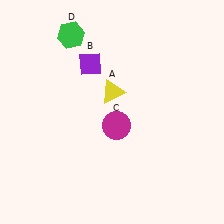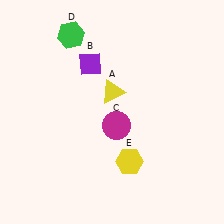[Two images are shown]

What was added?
A yellow hexagon (E) was added in Image 2.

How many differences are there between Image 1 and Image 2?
There is 1 difference between the two images.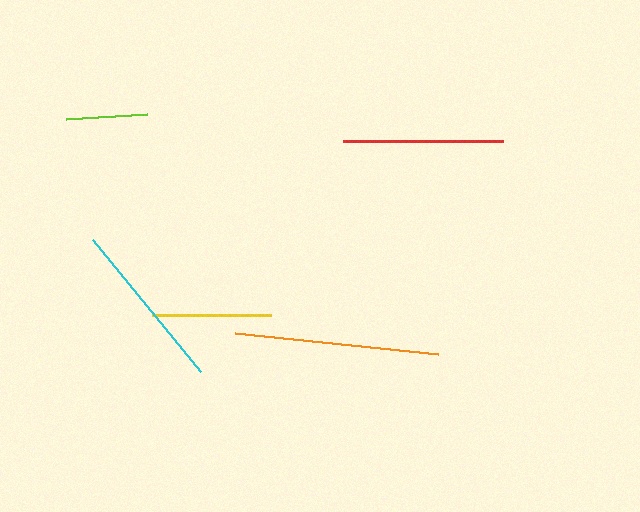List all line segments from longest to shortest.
From longest to shortest: orange, cyan, red, yellow, lime.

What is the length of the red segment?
The red segment is approximately 160 pixels long.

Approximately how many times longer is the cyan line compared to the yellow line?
The cyan line is approximately 1.4 times the length of the yellow line.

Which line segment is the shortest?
The lime line is the shortest at approximately 82 pixels.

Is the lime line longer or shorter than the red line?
The red line is longer than the lime line.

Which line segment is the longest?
The orange line is the longest at approximately 204 pixels.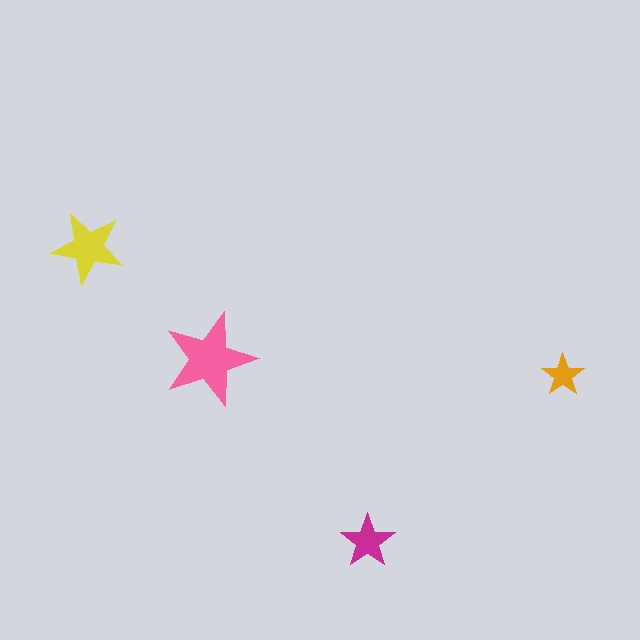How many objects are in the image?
There are 4 objects in the image.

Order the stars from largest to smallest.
the pink one, the yellow one, the magenta one, the orange one.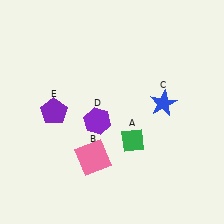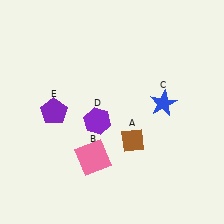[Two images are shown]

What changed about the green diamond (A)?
In Image 1, A is green. In Image 2, it changed to brown.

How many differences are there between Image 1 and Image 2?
There is 1 difference between the two images.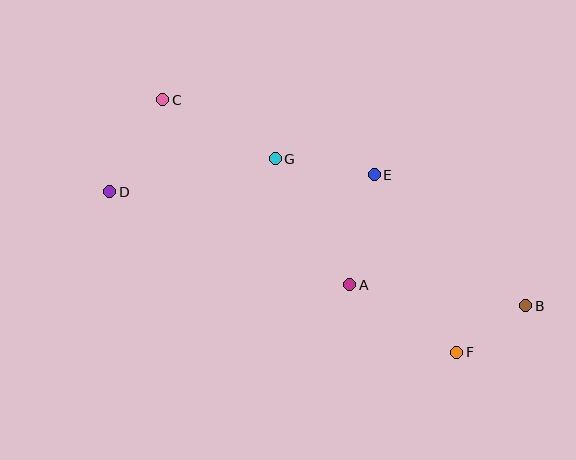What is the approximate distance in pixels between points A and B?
The distance between A and B is approximately 178 pixels.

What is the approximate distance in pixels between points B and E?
The distance between B and E is approximately 200 pixels.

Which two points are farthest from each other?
Points B and D are farthest from each other.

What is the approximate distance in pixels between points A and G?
The distance between A and G is approximately 146 pixels.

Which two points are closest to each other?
Points B and F are closest to each other.